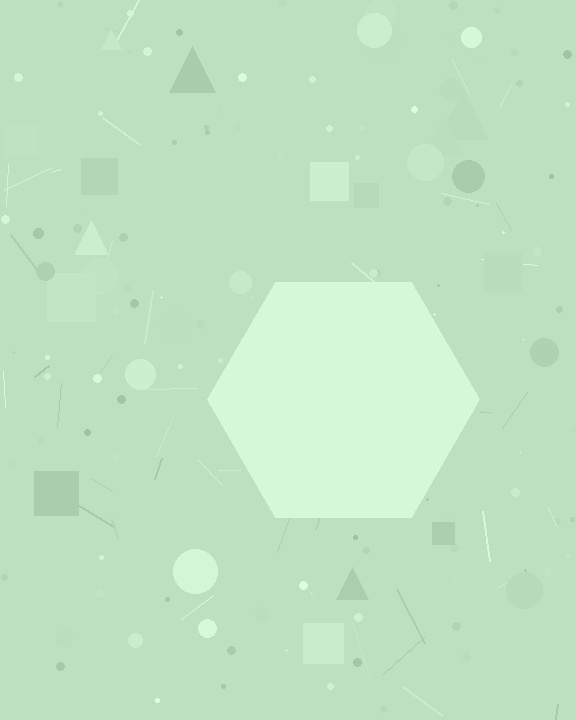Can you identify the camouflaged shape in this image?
The camouflaged shape is a hexagon.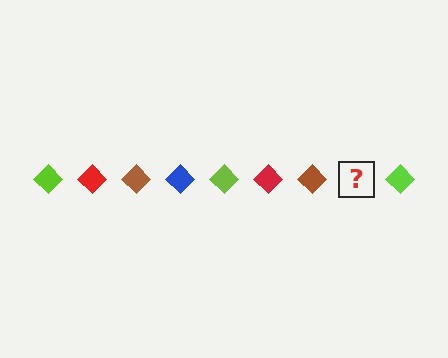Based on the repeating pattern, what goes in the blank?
The blank should be a blue diamond.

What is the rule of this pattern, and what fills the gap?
The rule is that the pattern cycles through lime, red, brown, blue diamonds. The gap should be filled with a blue diamond.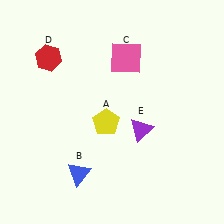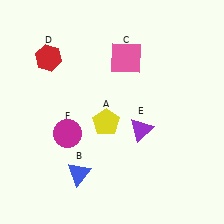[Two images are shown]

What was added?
A magenta circle (F) was added in Image 2.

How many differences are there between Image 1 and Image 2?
There is 1 difference between the two images.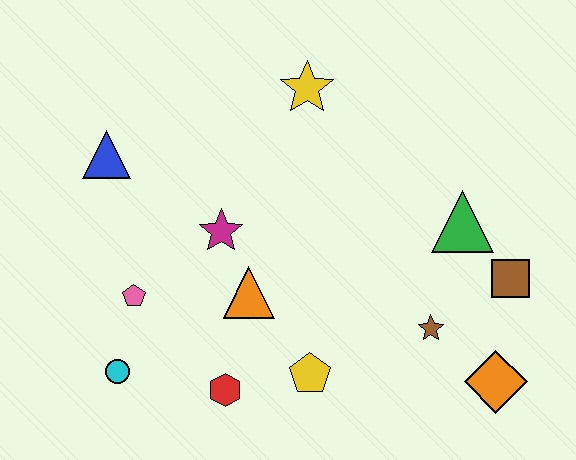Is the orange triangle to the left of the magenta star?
No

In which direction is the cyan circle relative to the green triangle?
The cyan circle is to the left of the green triangle.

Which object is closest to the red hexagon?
The yellow pentagon is closest to the red hexagon.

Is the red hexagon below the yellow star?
Yes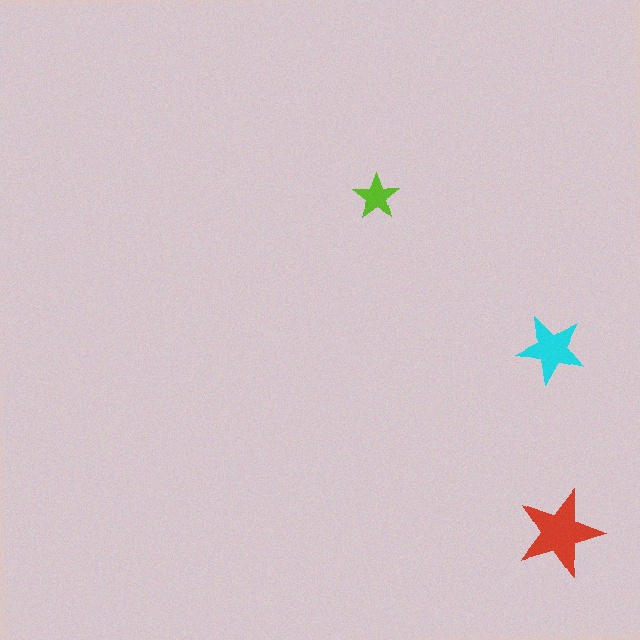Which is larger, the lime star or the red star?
The red one.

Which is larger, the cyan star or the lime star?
The cyan one.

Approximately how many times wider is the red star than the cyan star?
About 1.5 times wider.